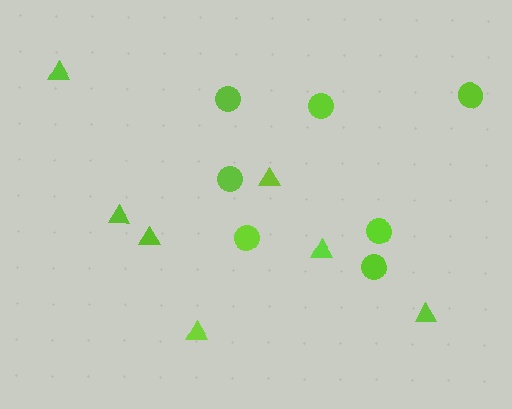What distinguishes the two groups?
There are 2 groups: one group of triangles (7) and one group of circles (7).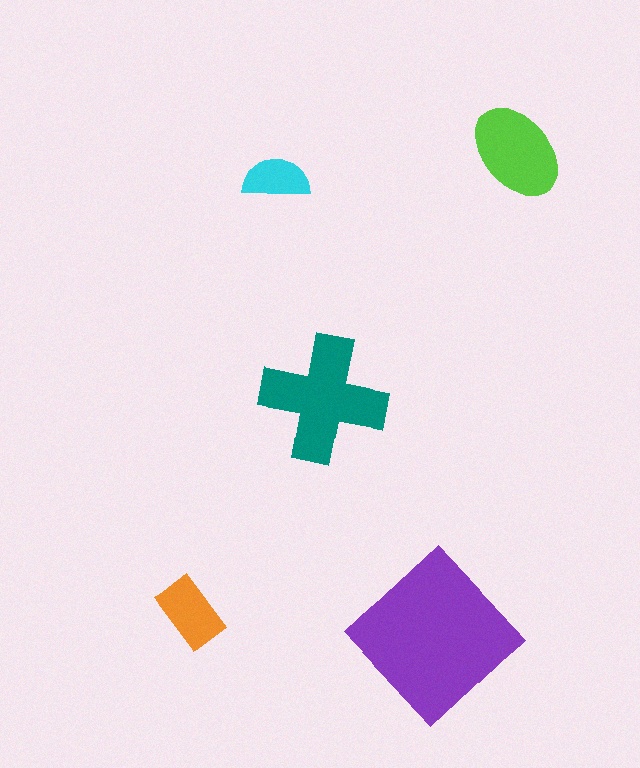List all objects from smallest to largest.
The cyan semicircle, the orange rectangle, the lime ellipse, the teal cross, the purple diamond.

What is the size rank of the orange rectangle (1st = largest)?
4th.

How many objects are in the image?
There are 5 objects in the image.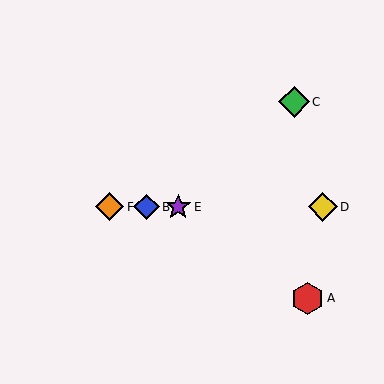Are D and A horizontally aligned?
No, D is at y≈207 and A is at y≈298.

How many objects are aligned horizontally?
4 objects (B, D, E, F) are aligned horizontally.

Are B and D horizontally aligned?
Yes, both are at y≈207.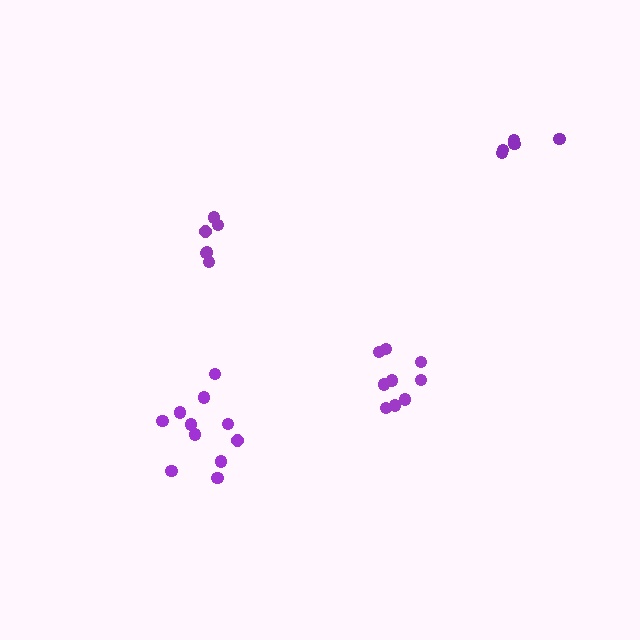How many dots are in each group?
Group 1: 9 dots, Group 2: 5 dots, Group 3: 11 dots, Group 4: 6 dots (31 total).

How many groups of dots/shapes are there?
There are 4 groups.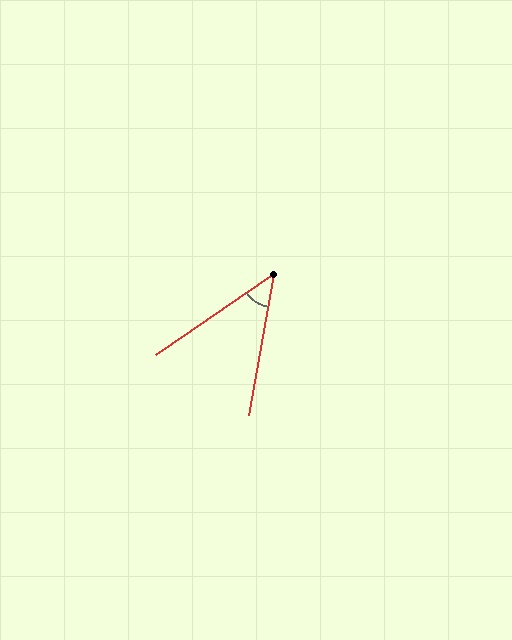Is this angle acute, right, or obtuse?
It is acute.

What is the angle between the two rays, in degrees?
Approximately 46 degrees.